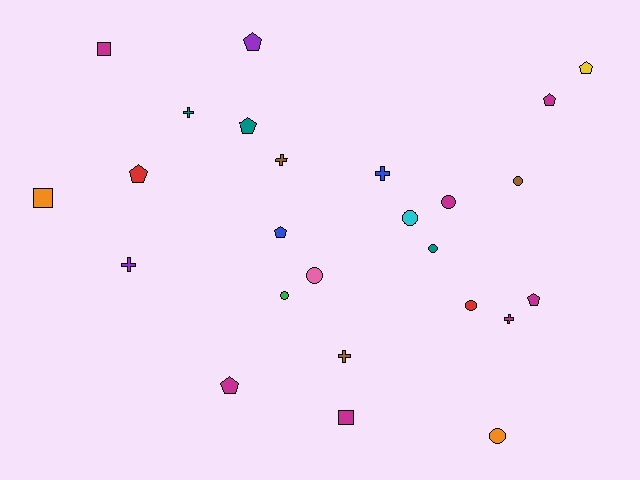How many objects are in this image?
There are 25 objects.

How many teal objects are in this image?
There are 3 teal objects.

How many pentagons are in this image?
There are 8 pentagons.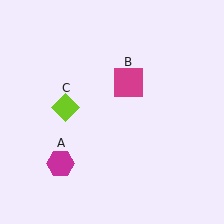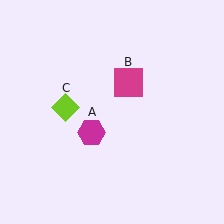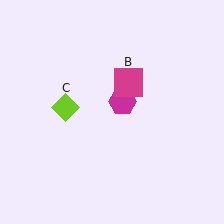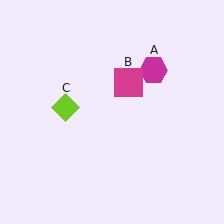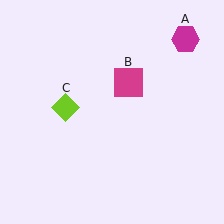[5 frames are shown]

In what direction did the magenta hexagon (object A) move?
The magenta hexagon (object A) moved up and to the right.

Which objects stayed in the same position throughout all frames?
Magenta square (object B) and lime diamond (object C) remained stationary.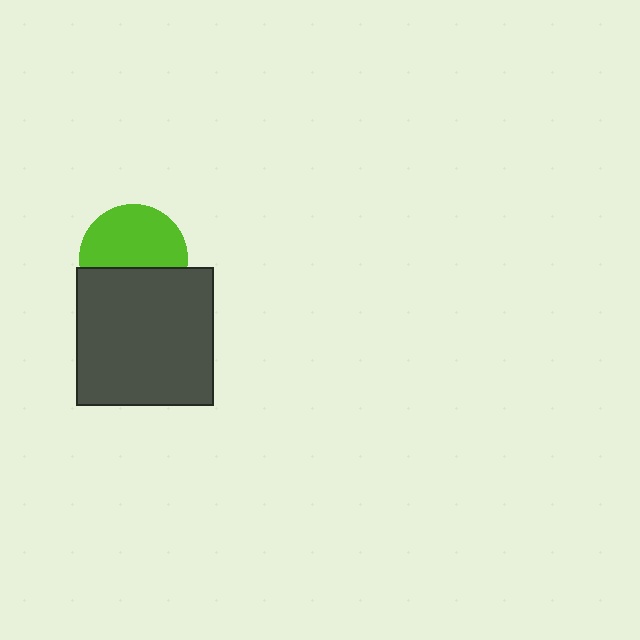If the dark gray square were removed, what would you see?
You would see the complete lime circle.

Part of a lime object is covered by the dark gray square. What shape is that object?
It is a circle.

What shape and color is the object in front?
The object in front is a dark gray square.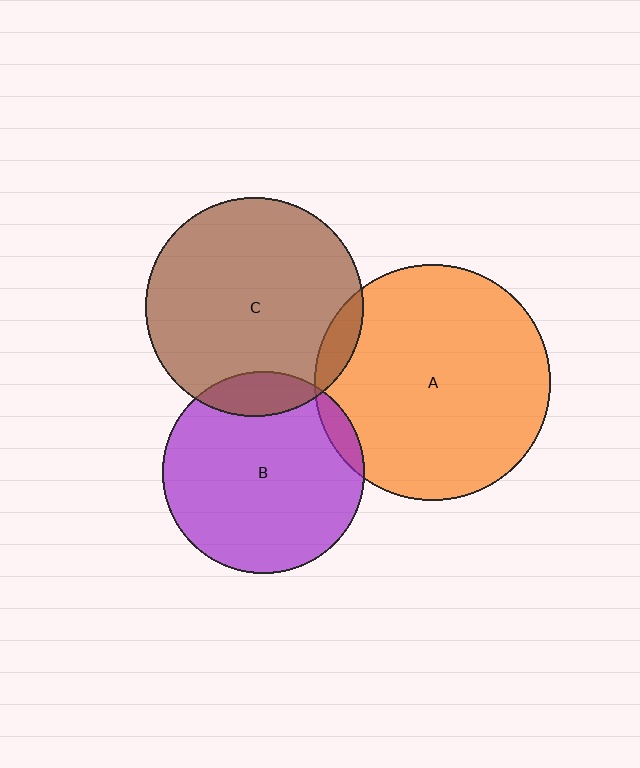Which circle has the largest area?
Circle A (orange).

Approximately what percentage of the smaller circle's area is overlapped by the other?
Approximately 10%.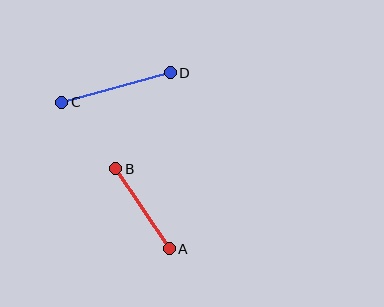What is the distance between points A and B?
The distance is approximately 96 pixels.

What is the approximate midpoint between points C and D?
The midpoint is at approximately (116, 87) pixels.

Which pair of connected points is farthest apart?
Points C and D are farthest apart.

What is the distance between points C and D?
The distance is approximately 112 pixels.